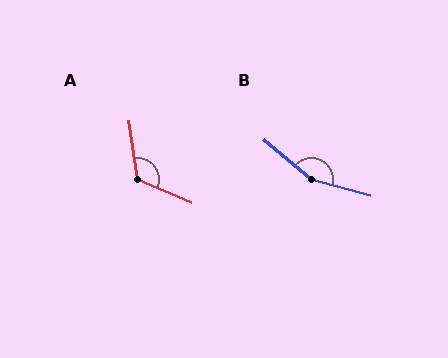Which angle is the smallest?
A, at approximately 122 degrees.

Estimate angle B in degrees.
Approximately 156 degrees.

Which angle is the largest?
B, at approximately 156 degrees.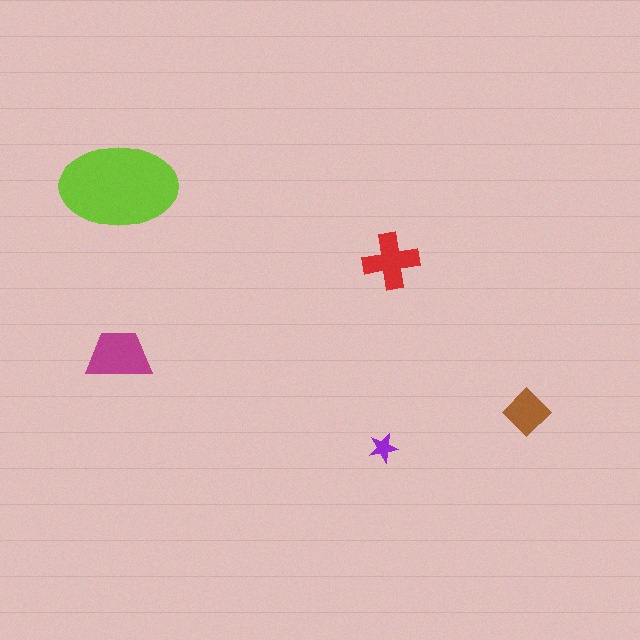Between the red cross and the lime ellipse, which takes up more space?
The lime ellipse.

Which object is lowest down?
The purple star is bottommost.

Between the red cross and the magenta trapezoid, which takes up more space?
The magenta trapezoid.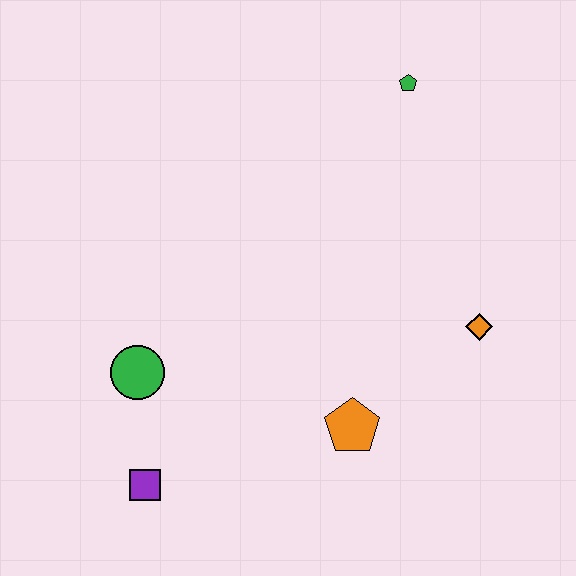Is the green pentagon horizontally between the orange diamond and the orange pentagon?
Yes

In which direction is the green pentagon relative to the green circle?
The green pentagon is above the green circle.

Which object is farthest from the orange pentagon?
The green pentagon is farthest from the orange pentagon.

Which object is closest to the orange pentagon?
The orange diamond is closest to the orange pentagon.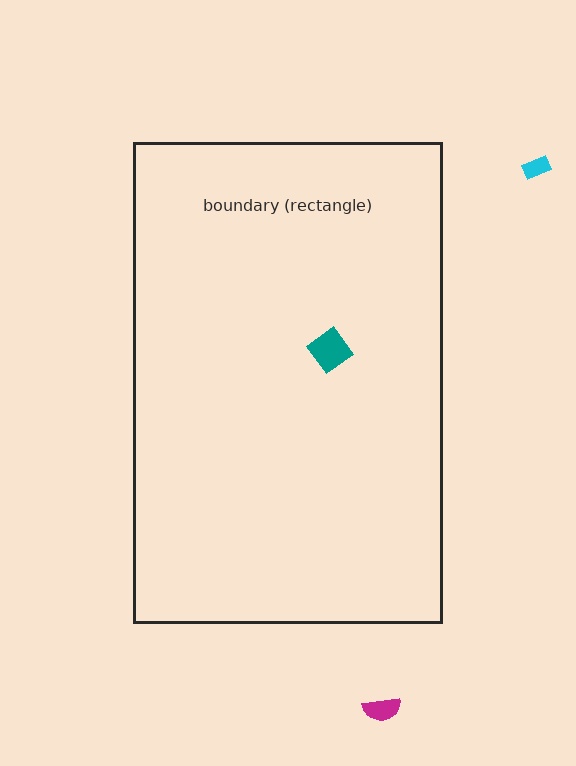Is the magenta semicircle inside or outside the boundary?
Outside.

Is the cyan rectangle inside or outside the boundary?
Outside.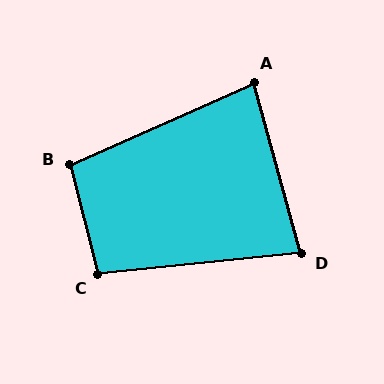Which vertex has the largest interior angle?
B, at approximately 100 degrees.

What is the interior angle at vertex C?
Approximately 98 degrees (obtuse).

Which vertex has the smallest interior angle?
D, at approximately 80 degrees.